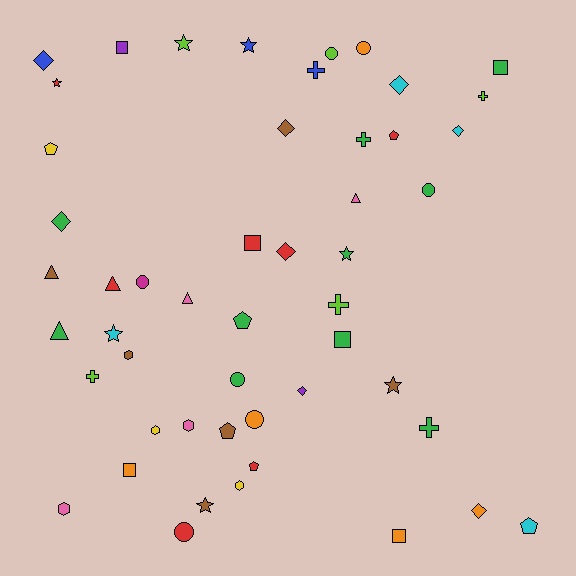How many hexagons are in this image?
There are 5 hexagons.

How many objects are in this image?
There are 50 objects.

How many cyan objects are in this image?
There are 4 cyan objects.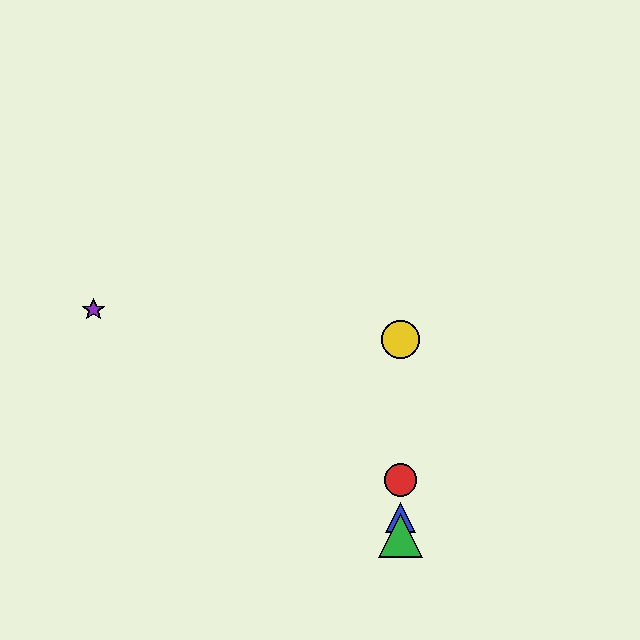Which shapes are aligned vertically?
The red circle, the blue triangle, the green triangle, the yellow circle are aligned vertically.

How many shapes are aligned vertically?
4 shapes (the red circle, the blue triangle, the green triangle, the yellow circle) are aligned vertically.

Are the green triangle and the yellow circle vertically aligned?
Yes, both are at x≈400.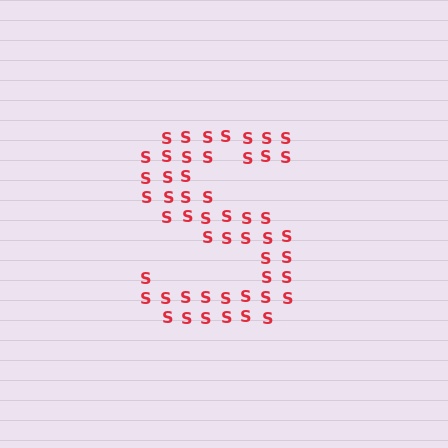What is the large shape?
The large shape is the letter S.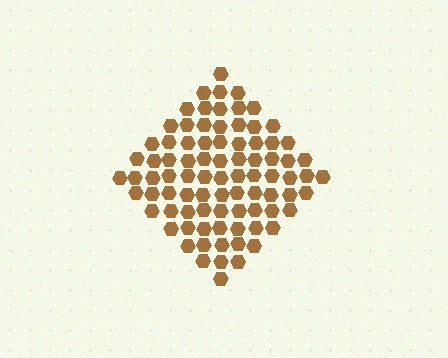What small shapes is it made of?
It is made of small hexagons.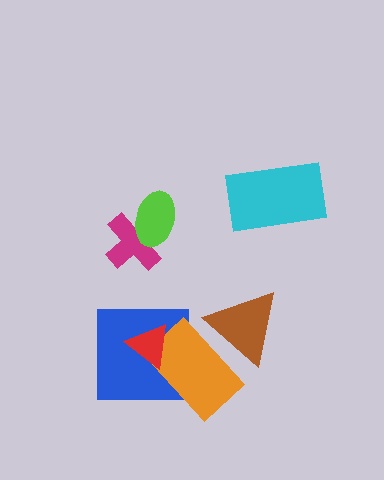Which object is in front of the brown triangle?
The orange rectangle is in front of the brown triangle.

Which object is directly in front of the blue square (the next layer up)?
The orange rectangle is directly in front of the blue square.